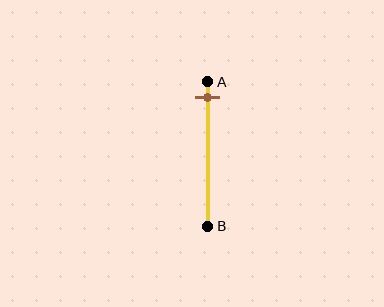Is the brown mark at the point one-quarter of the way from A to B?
No, the mark is at about 10% from A, not at the 25% one-quarter point.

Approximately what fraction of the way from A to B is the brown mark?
The brown mark is approximately 10% of the way from A to B.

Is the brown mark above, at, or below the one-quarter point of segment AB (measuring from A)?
The brown mark is above the one-quarter point of segment AB.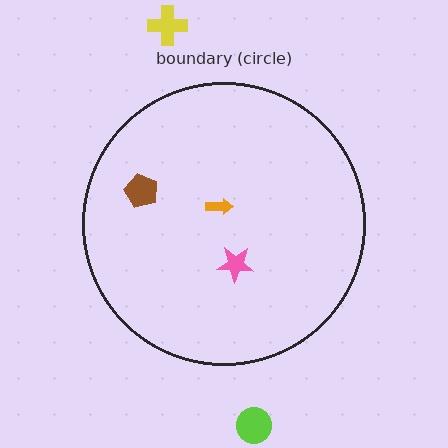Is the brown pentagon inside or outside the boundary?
Inside.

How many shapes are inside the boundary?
3 inside, 2 outside.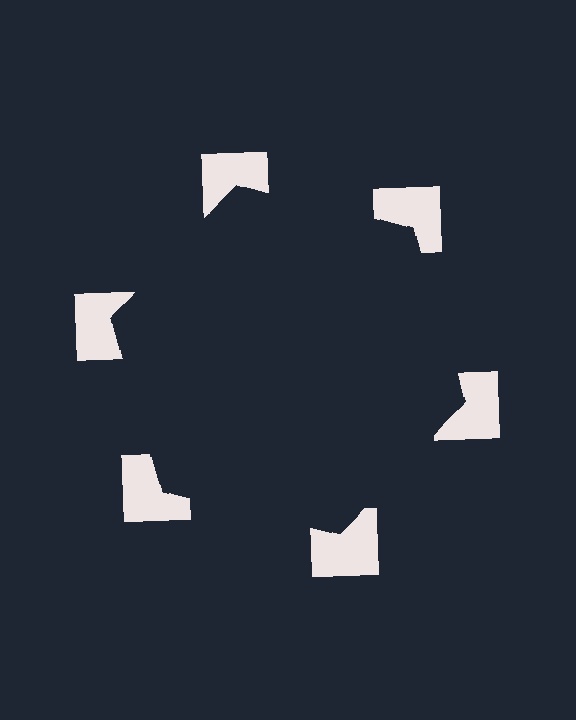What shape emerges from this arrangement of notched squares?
An illusory hexagon — its edges are inferred from the aligned wedge cuts in the notched squares, not physically drawn.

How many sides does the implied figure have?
6 sides.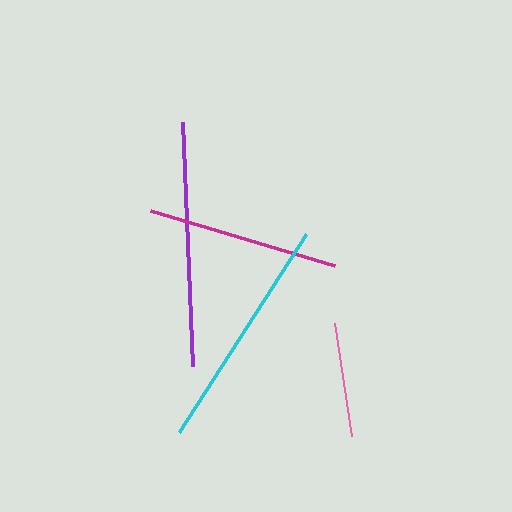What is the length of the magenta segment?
The magenta segment is approximately 193 pixels long.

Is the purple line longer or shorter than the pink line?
The purple line is longer than the pink line.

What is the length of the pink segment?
The pink segment is approximately 115 pixels long.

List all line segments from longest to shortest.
From longest to shortest: purple, cyan, magenta, pink.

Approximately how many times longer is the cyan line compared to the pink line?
The cyan line is approximately 2.0 times the length of the pink line.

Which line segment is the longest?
The purple line is the longest at approximately 245 pixels.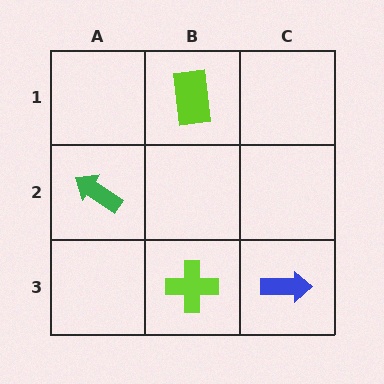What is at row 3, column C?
A blue arrow.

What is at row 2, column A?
A green arrow.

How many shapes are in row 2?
1 shape.